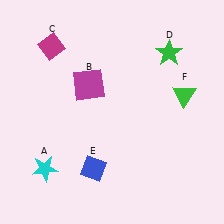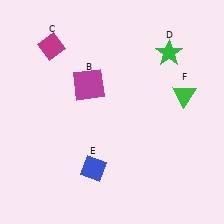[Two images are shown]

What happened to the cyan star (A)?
The cyan star (A) was removed in Image 2. It was in the bottom-left area of Image 1.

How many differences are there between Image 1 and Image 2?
There is 1 difference between the two images.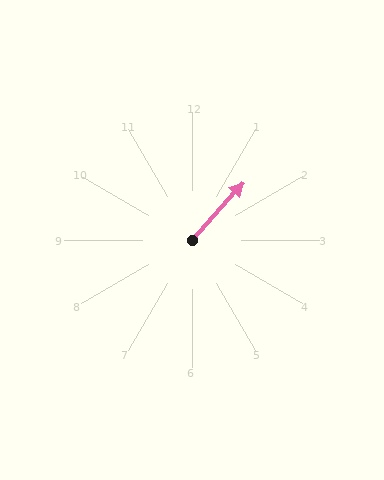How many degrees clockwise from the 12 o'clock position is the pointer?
Approximately 42 degrees.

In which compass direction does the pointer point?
Northeast.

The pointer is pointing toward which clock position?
Roughly 1 o'clock.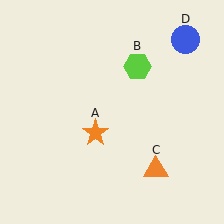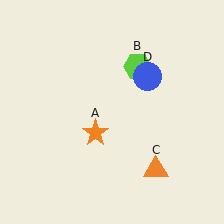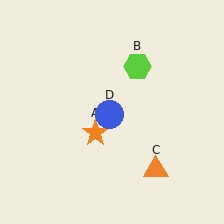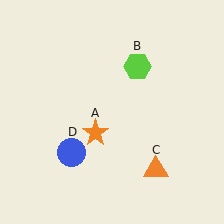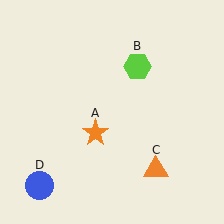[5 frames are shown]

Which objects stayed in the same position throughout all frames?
Orange star (object A) and lime hexagon (object B) and orange triangle (object C) remained stationary.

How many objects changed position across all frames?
1 object changed position: blue circle (object D).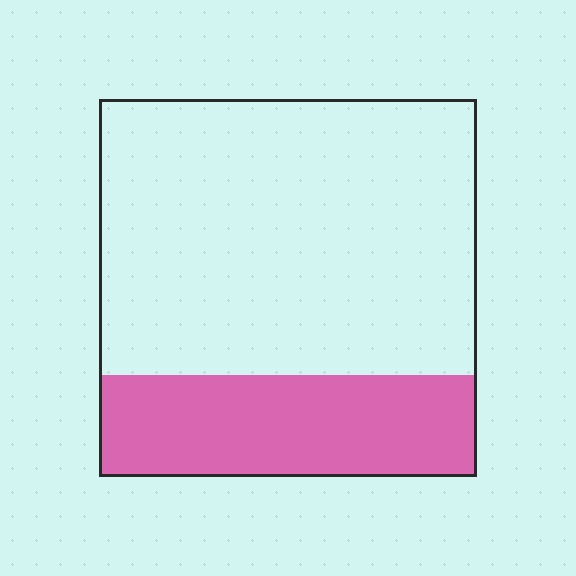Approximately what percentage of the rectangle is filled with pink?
Approximately 25%.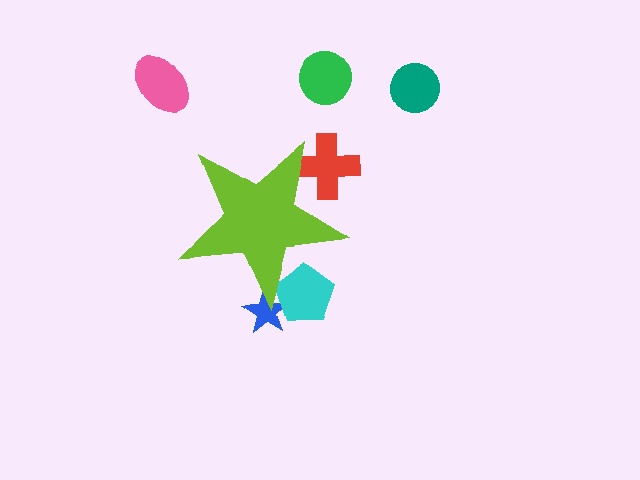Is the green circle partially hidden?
No, the green circle is fully visible.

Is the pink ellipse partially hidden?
No, the pink ellipse is fully visible.